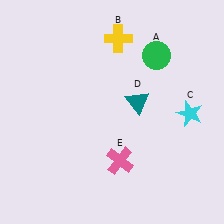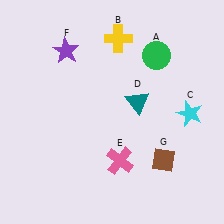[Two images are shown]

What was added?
A purple star (F), a brown diamond (G) were added in Image 2.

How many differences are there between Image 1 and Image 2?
There are 2 differences between the two images.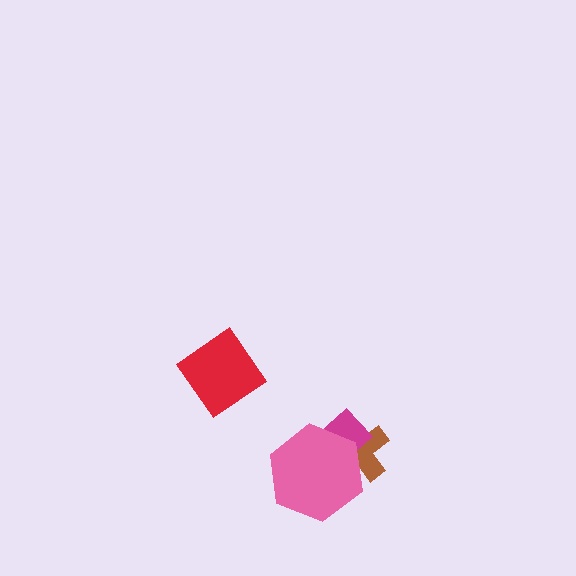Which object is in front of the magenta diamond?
The pink hexagon is in front of the magenta diamond.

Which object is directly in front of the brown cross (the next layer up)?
The magenta diamond is directly in front of the brown cross.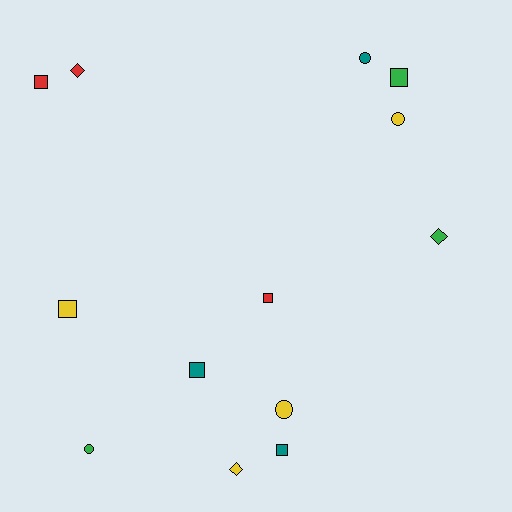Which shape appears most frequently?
Square, with 6 objects.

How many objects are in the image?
There are 13 objects.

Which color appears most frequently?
Yellow, with 4 objects.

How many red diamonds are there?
There is 1 red diamond.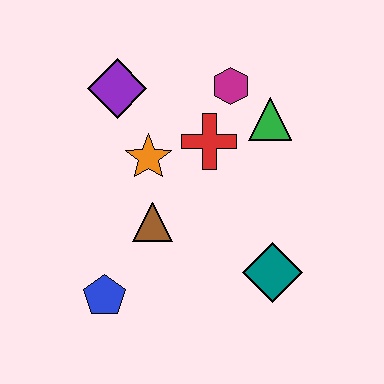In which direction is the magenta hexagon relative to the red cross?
The magenta hexagon is above the red cross.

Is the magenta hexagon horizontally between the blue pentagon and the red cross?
No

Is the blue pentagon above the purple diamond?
No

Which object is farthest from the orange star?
The teal diamond is farthest from the orange star.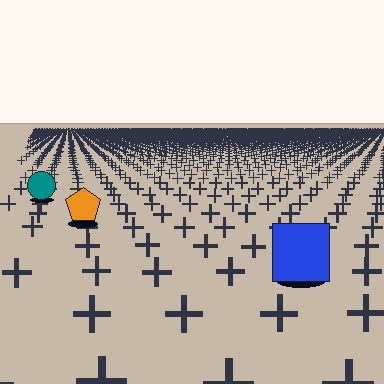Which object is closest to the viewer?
The blue square is closest. The texture marks near it are larger and more spread out.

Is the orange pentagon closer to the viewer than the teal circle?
Yes. The orange pentagon is closer — you can tell from the texture gradient: the ground texture is coarser near it.